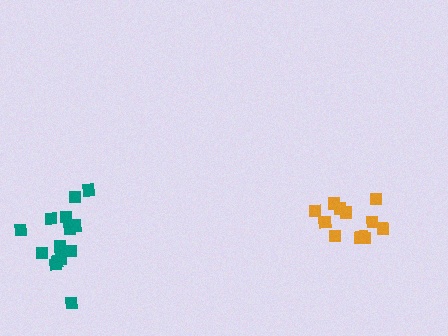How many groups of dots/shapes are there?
There are 2 groups.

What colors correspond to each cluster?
The clusters are colored: teal, orange.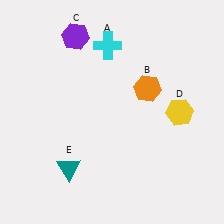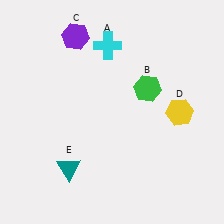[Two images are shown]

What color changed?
The hexagon (B) changed from orange in Image 1 to green in Image 2.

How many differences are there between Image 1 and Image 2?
There is 1 difference between the two images.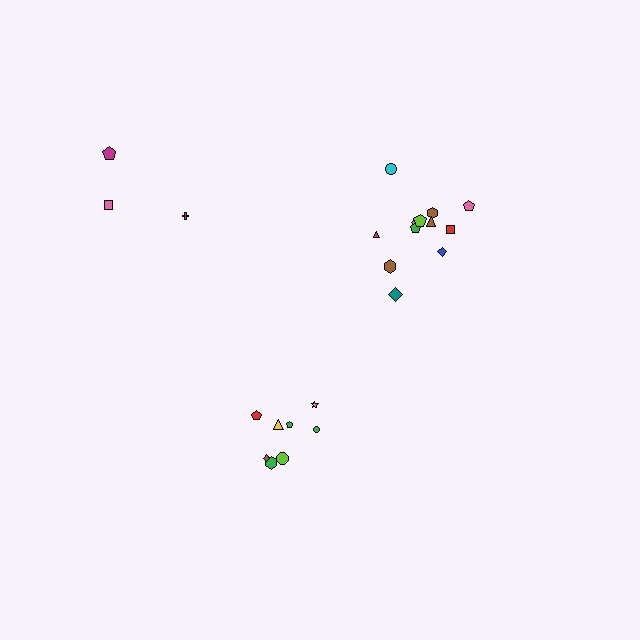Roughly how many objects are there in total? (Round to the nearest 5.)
Roughly 25 objects in total.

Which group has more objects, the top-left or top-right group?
The top-right group.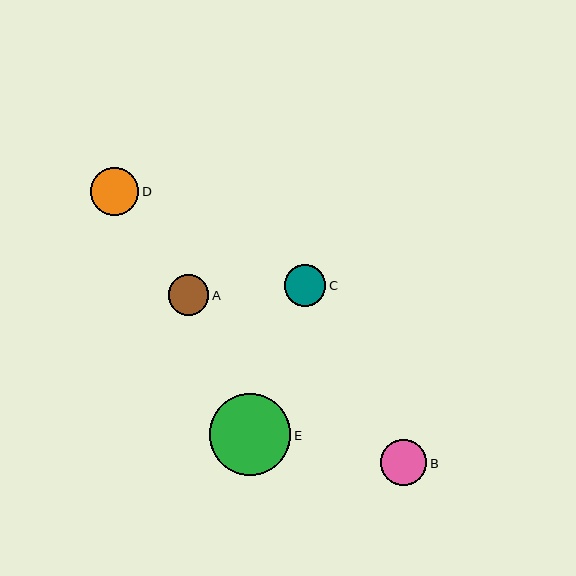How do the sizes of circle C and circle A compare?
Circle C and circle A are approximately the same size.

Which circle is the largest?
Circle E is the largest with a size of approximately 81 pixels.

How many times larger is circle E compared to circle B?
Circle E is approximately 1.7 times the size of circle B.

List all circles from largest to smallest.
From largest to smallest: E, D, B, C, A.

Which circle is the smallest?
Circle A is the smallest with a size of approximately 40 pixels.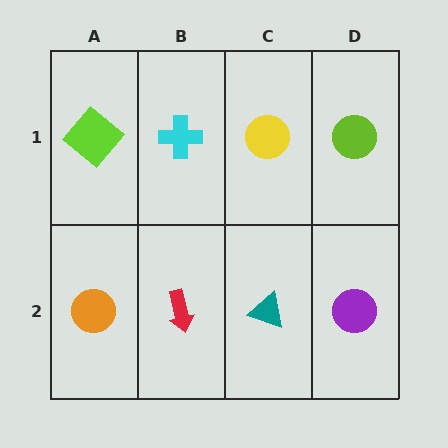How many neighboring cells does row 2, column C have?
3.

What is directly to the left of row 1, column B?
A lime diamond.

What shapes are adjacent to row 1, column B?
A red arrow (row 2, column B), a lime diamond (row 1, column A), a yellow circle (row 1, column C).